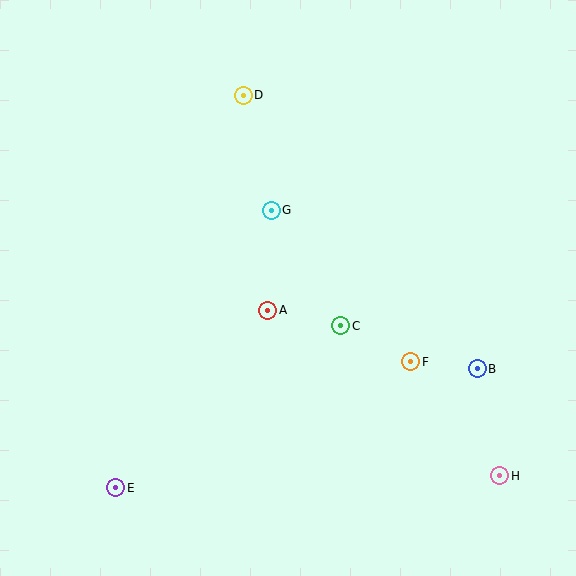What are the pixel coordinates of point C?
Point C is at (341, 326).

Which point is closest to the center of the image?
Point A at (268, 310) is closest to the center.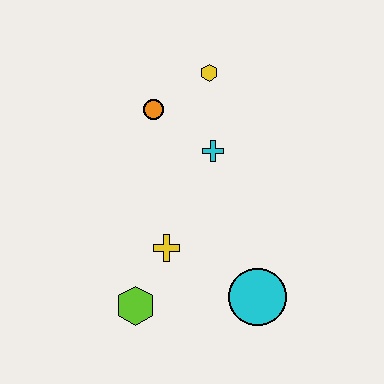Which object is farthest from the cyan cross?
The lime hexagon is farthest from the cyan cross.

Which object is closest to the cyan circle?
The yellow cross is closest to the cyan circle.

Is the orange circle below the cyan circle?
No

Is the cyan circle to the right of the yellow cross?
Yes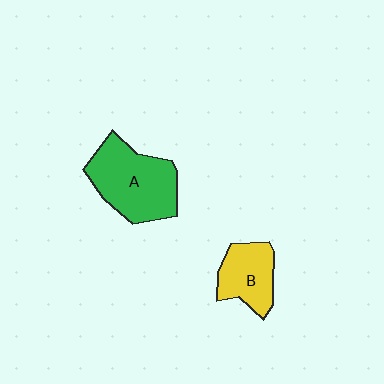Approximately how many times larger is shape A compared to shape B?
Approximately 1.7 times.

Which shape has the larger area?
Shape A (green).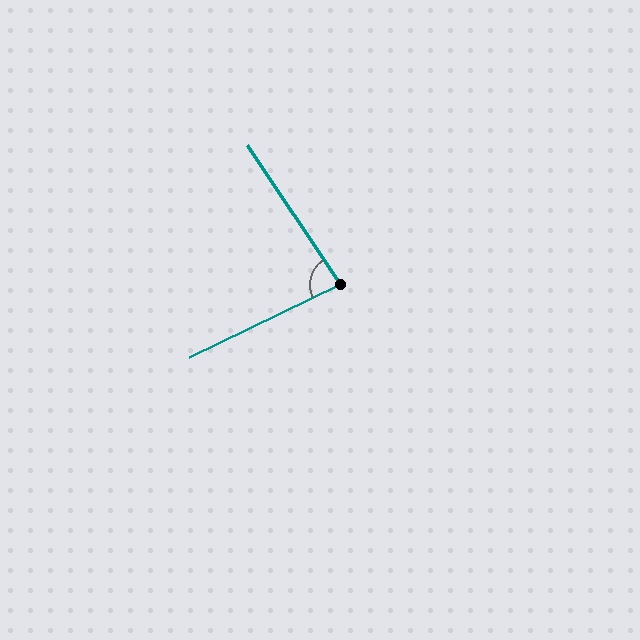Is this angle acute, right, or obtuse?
It is acute.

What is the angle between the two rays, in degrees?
Approximately 82 degrees.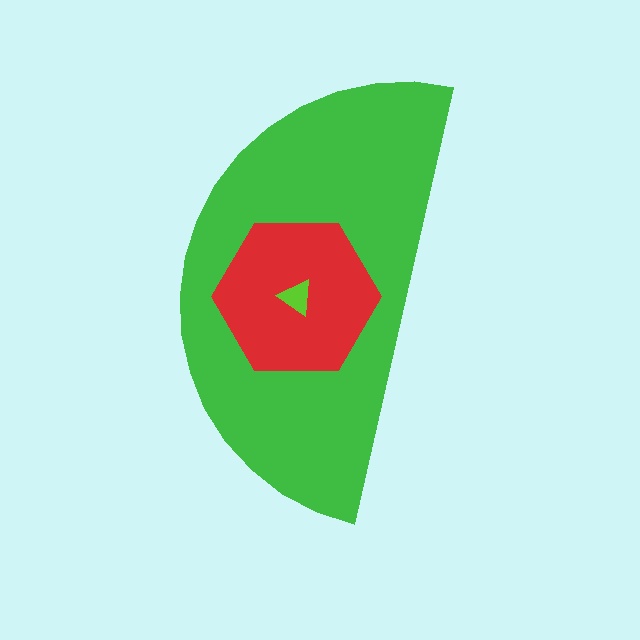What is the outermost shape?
The green semicircle.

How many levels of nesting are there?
3.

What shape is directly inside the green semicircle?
The red hexagon.